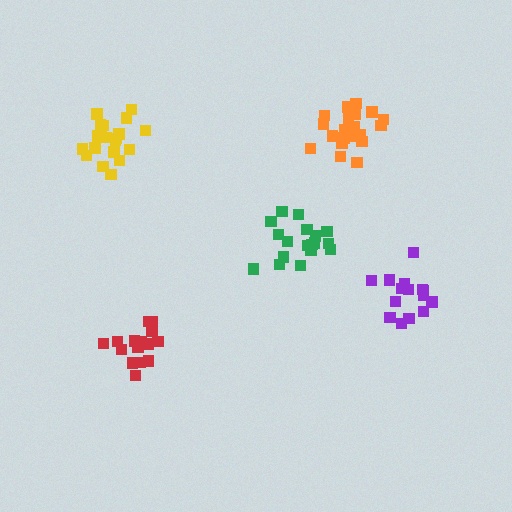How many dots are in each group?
Group 1: 21 dots, Group 2: 15 dots, Group 3: 18 dots, Group 4: 20 dots, Group 5: 15 dots (89 total).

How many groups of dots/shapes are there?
There are 5 groups.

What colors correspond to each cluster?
The clusters are colored: orange, red, green, yellow, purple.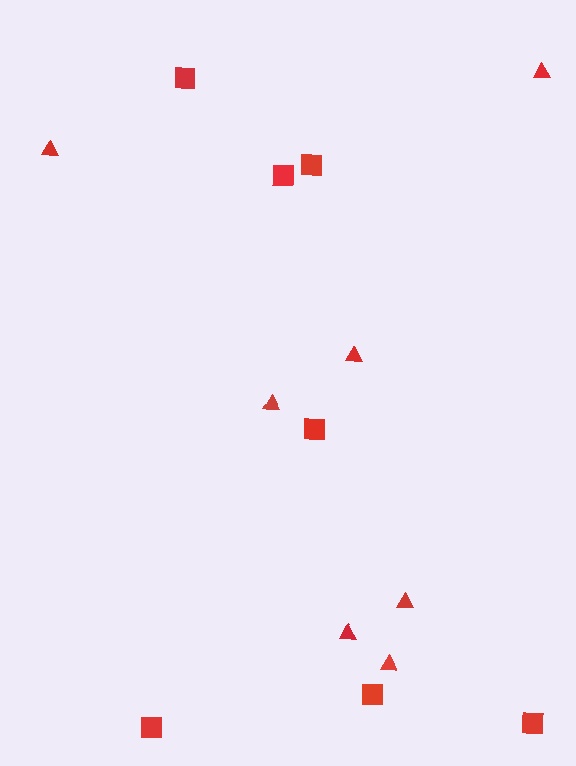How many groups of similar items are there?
There are 2 groups: one group of squares (7) and one group of triangles (7).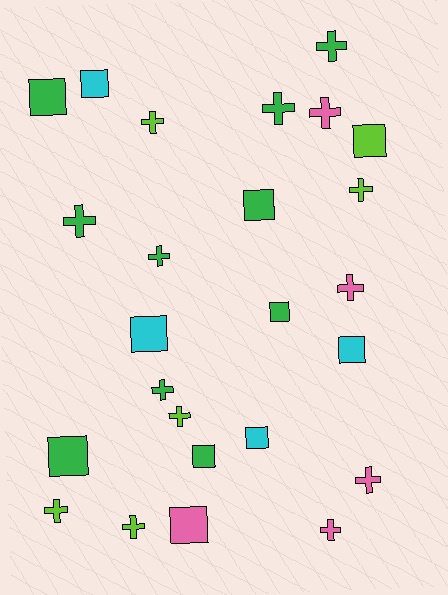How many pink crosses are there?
There are 4 pink crosses.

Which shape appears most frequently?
Cross, with 14 objects.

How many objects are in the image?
There are 25 objects.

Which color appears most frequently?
Green, with 10 objects.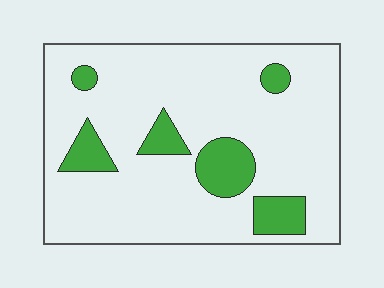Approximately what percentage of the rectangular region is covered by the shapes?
Approximately 15%.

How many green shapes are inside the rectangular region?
6.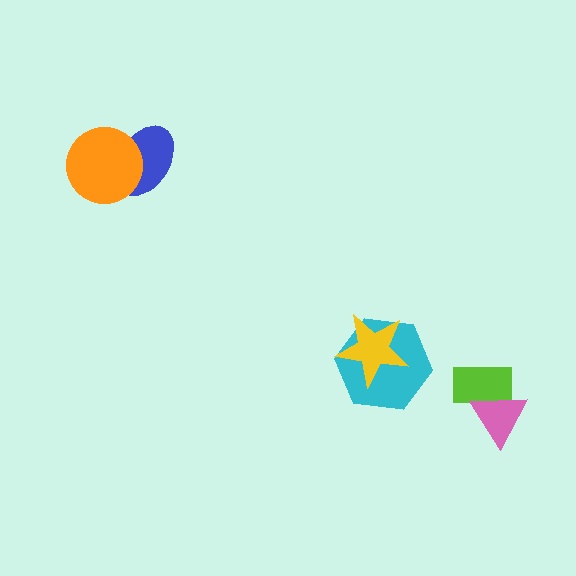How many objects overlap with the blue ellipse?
1 object overlaps with the blue ellipse.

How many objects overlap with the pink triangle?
1 object overlaps with the pink triangle.